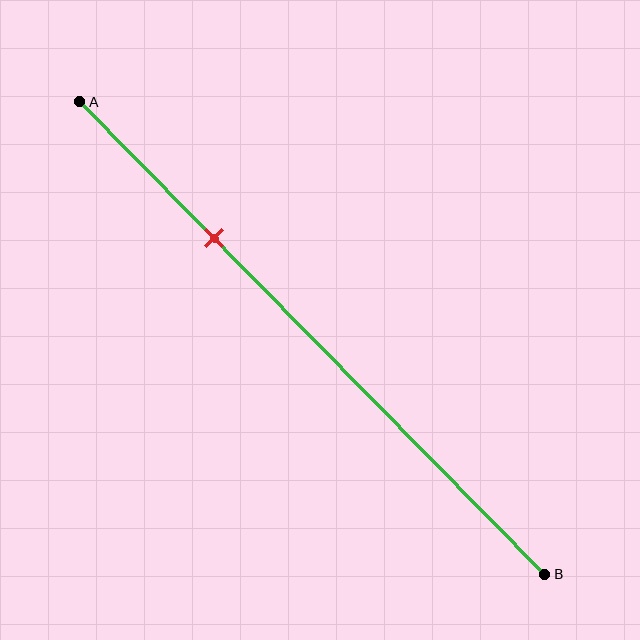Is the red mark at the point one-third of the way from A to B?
No, the mark is at about 30% from A, not at the 33% one-third point.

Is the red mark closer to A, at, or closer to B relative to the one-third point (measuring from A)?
The red mark is closer to point A than the one-third point of segment AB.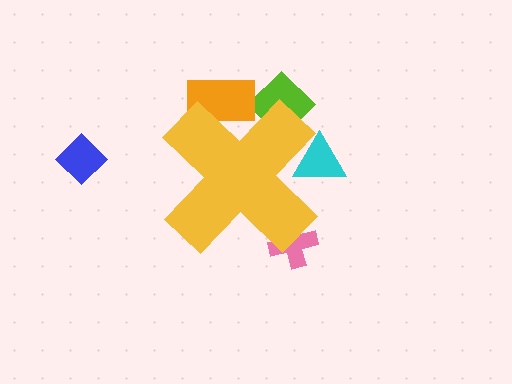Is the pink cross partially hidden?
Yes, the pink cross is partially hidden behind the yellow cross.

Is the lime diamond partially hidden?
Yes, the lime diamond is partially hidden behind the yellow cross.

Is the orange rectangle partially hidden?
Yes, the orange rectangle is partially hidden behind the yellow cross.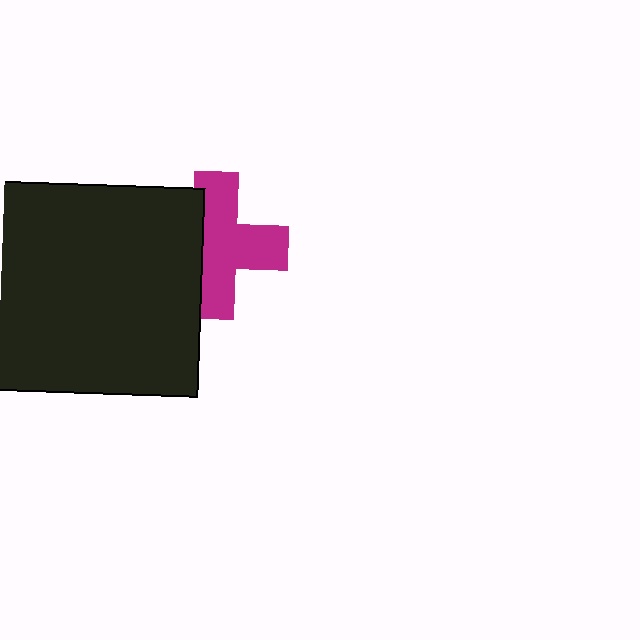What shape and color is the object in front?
The object in front is a black square.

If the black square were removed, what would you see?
You would see the complete magenta cross.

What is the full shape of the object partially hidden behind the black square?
The partially hidden object is a magenta cross.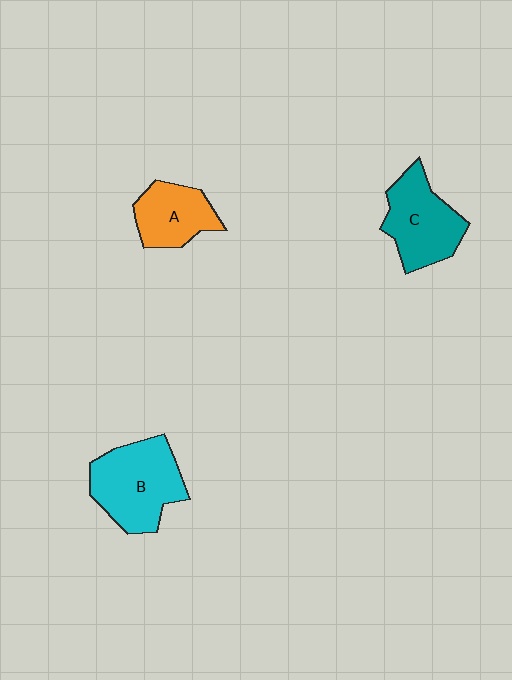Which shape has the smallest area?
Shape A (orange).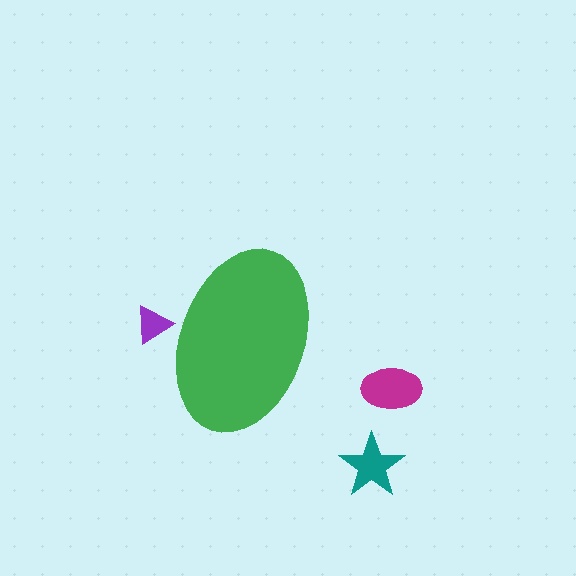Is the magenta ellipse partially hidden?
No, the magenta ellipse is fully visible.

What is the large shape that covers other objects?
A green ellipse.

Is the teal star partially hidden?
No, the teal star is fully visible.